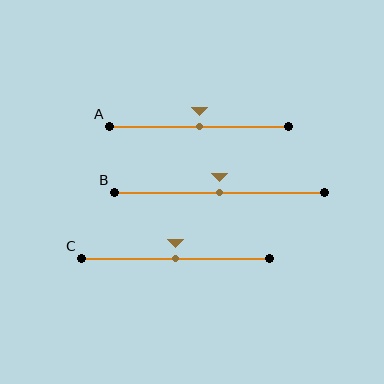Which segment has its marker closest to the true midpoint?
Segment A has its marker closest to the true midpoint.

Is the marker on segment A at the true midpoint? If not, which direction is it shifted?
Yes, the marker on segment A is at the true midpoint.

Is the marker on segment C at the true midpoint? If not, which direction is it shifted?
Yes, the marker on segment C is at the true midpoint.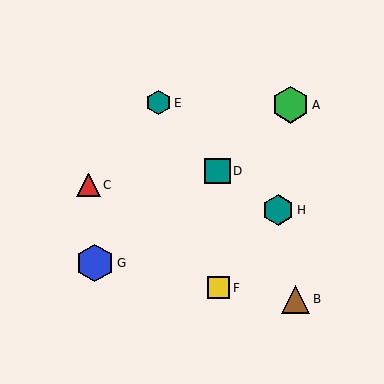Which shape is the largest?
The blue hexagon (labeled G) is the largest.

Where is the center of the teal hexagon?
The center of the teal hexagon is at (278, 210).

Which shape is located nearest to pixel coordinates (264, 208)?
The teal hexagon (labeled H) at (278, 210) is nearest to that location.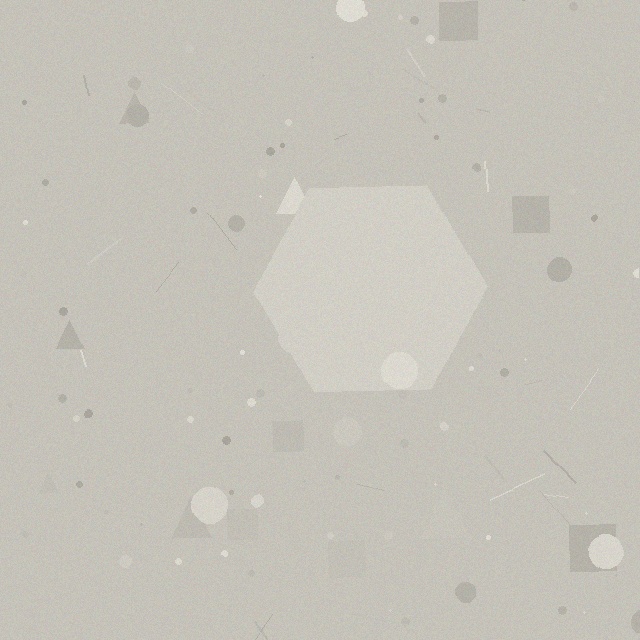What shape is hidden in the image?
A hexagon is hidden in the image.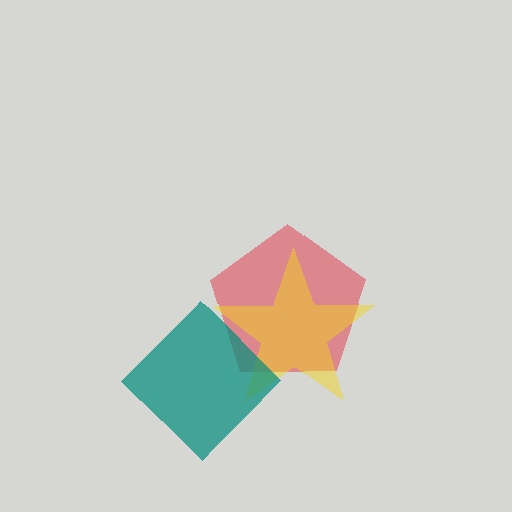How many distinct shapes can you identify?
There are 3 distinct shapes: a red pentagon, a yellow star, a teal diamond.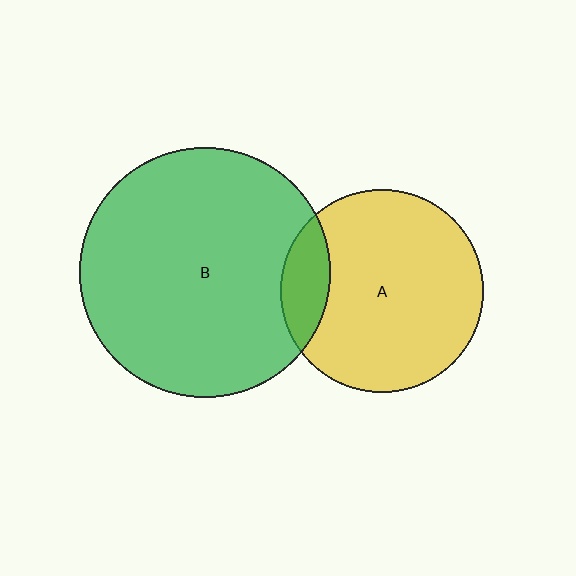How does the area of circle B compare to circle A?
Approximately 1.5 times.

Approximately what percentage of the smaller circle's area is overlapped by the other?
Approximately 15%.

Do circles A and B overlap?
Yes.